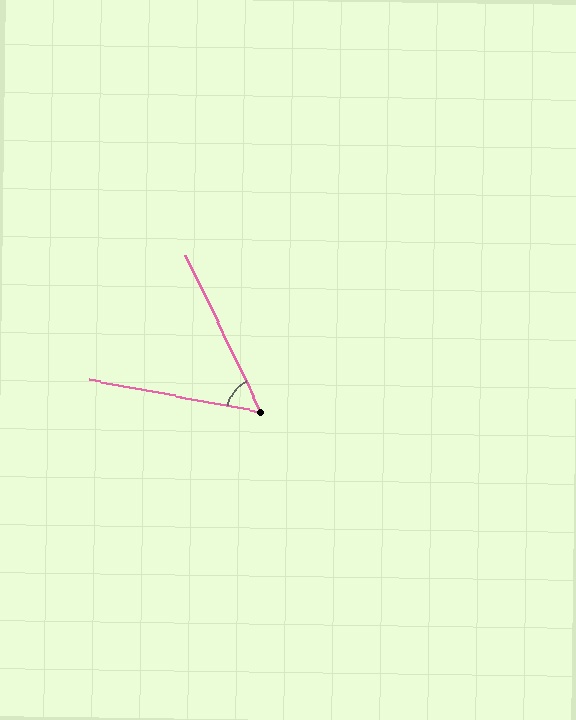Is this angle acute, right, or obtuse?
It is acute.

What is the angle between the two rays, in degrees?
Approximately 54 degrees.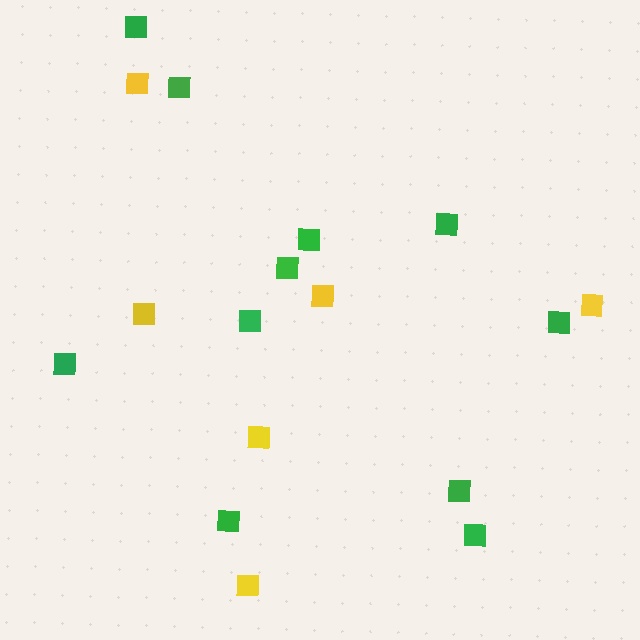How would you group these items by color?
There are 2 groups: one group of green squares (11) and one group of yellow squares (6).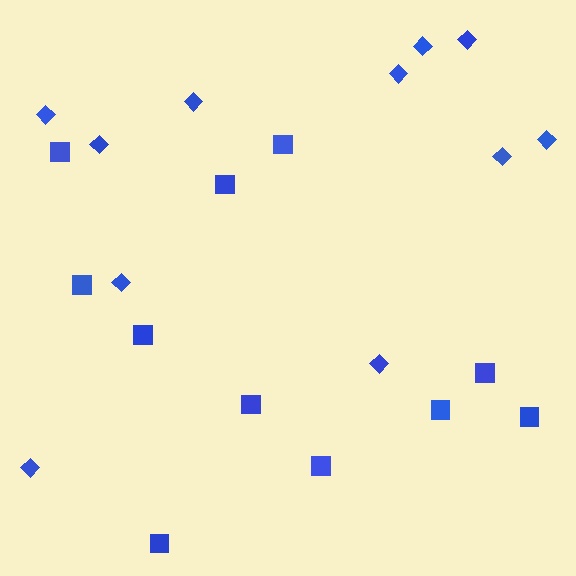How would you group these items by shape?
There are 2 groups: one group of squares (11) and one group of diamonds (11).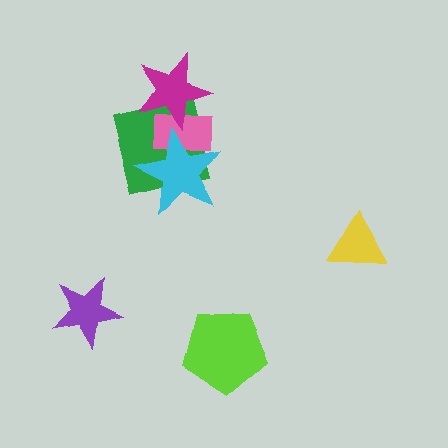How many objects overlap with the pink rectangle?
3 objects overlap with the pink rectangle.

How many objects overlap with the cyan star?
2 objects overlap with the cyan star.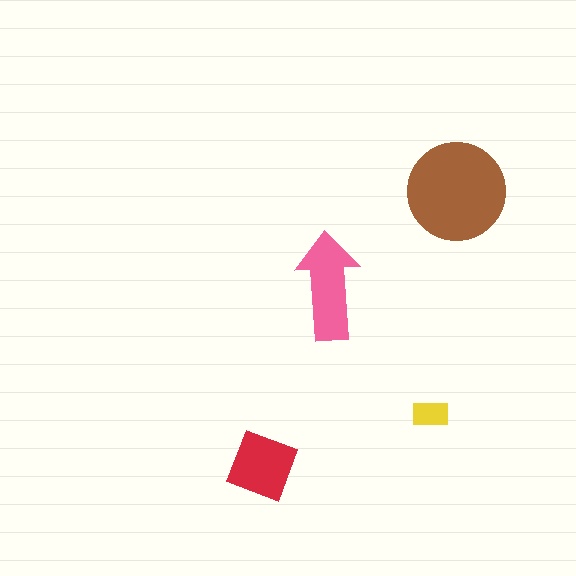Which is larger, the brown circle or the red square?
The brown circle.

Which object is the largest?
The brown circle.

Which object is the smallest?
The yellow rectangle.